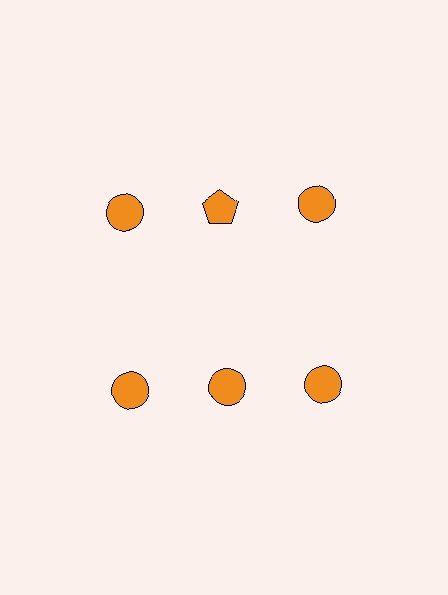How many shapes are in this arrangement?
There are 6 shapes arranged in a grid pattern.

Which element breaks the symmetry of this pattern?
The orange pentagon in the top row, second from left column breaks the symmetry. All other shapes are orange circles.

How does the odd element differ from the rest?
It has a different shape: pentagon instead of circle.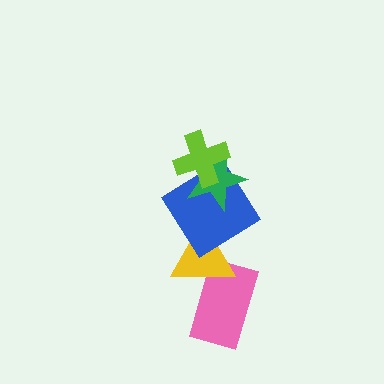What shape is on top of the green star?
The lime cross is on top of the green star.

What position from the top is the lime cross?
The lime cross is 1st from the top.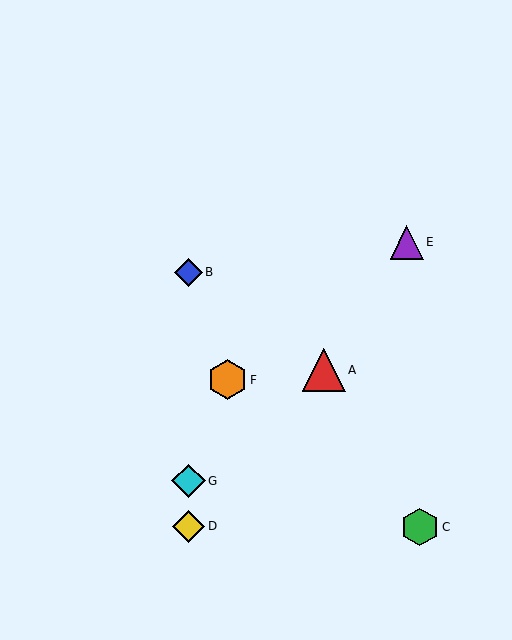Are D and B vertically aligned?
Yes, both are at x≈189.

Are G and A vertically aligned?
No, G is at x≈189 and A is at x≈324.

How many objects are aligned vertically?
3 objects (B, D, G) are aligned vertically.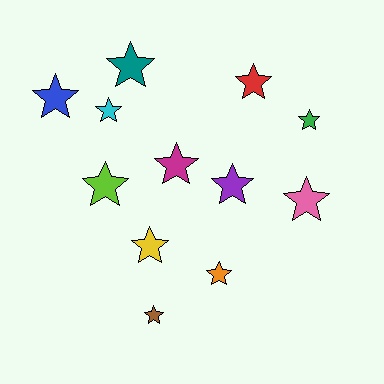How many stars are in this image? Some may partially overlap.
There are 12 stars.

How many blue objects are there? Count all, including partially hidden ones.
There is 1 blue object.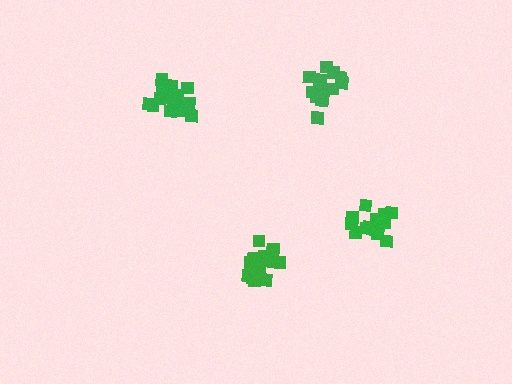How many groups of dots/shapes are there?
There are 4 groups.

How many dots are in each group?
Group 1: 15 dots, Group 2: 17 dots, Group 3: 15 dots, Group 4: 17 dots (64 total).